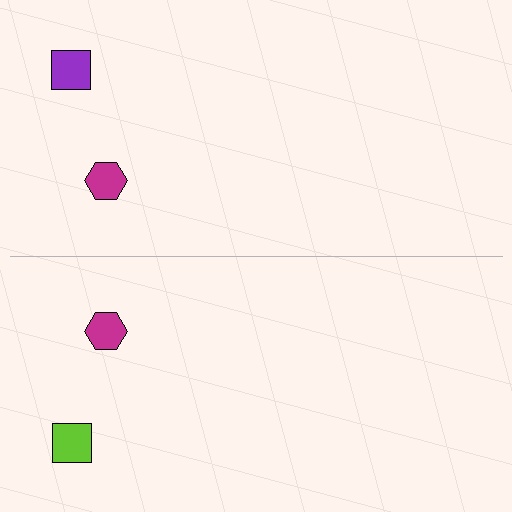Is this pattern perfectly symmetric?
No, the pattern is not perfectly symmetric. The lime square on the bottom side breaks the symmetry — its mirror counterpart is purple.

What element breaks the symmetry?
The lime square on the bottom side breaks the symmetry — its mirror counterpart is purple.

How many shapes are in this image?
There are 4 shapes in this image.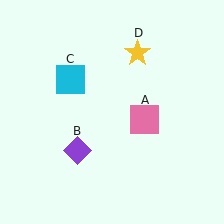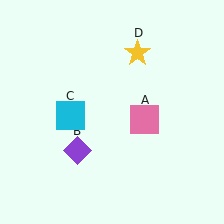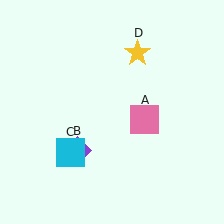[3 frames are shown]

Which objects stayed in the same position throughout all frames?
Pink square (object A) and purple diamond (object B) and yellow star (object D) remained stationary.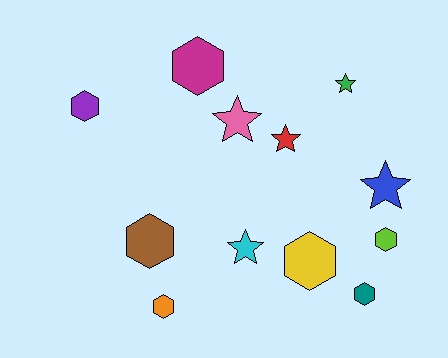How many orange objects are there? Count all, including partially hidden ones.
There is 1 orange object.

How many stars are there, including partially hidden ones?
There are 5 stars.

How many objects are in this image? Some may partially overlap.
There are 12 objects.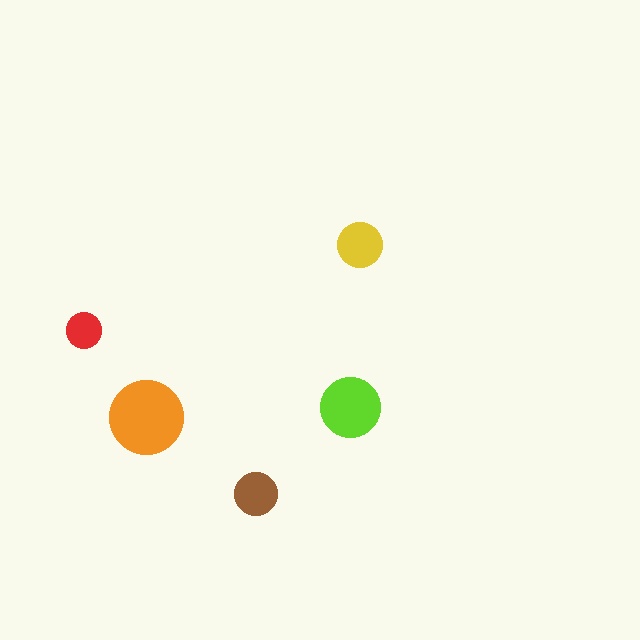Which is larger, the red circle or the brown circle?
The brown one.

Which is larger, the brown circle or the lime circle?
The lime one.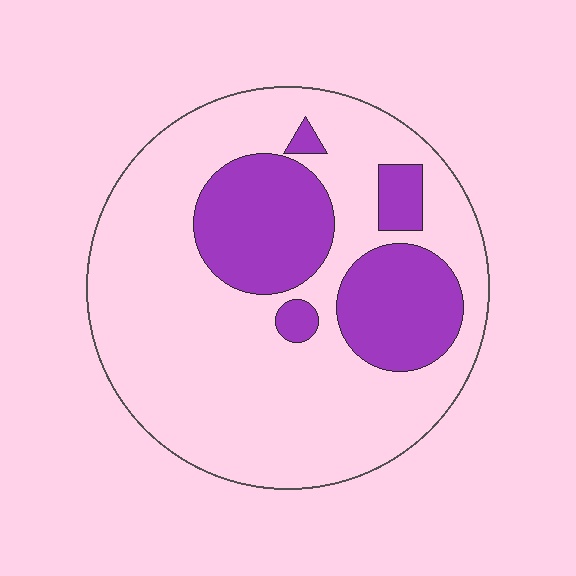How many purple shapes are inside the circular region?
5.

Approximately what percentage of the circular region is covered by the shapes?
Approximately 25%.